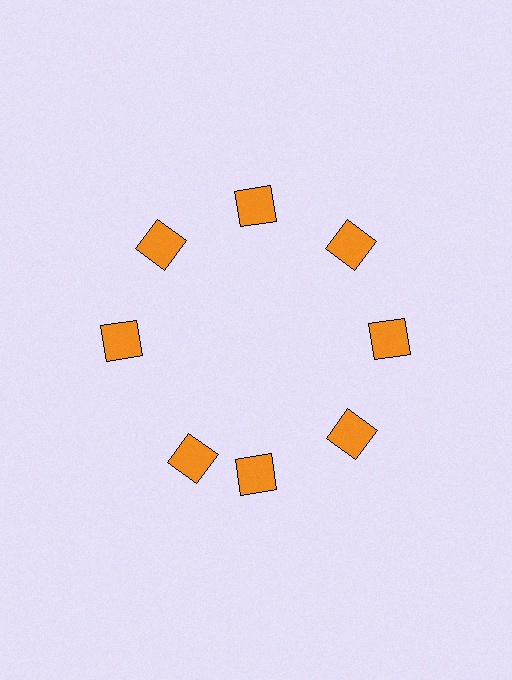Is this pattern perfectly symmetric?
No. The 8 orange squares are arranged in a ring, but one element near the 8 o'clock position is rotated out of alignment along the ring, breaking the 8-fold rotational symmetry.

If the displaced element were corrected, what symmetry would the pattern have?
It would have 8-fold rotational symmetry — the pattern would map onto itself every 45 degrees.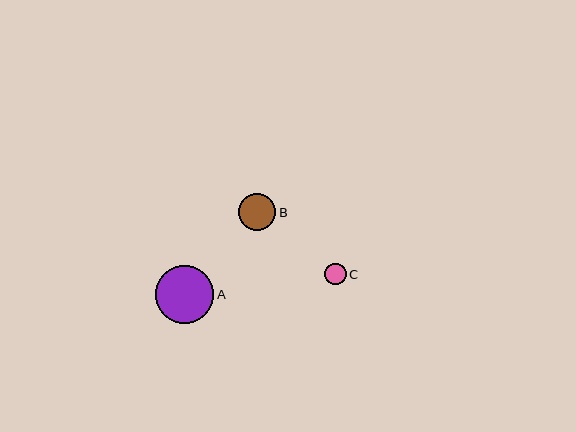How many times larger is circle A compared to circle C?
Circle A is approximately 2.7 times the size of circle C.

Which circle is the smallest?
Circle C is the smallest with a size of approximately 22 pixels.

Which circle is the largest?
Circle A is the largest with a size of approximately 58 pixels.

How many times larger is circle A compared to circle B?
Circle A is approximately 1.6 times the size of circle B.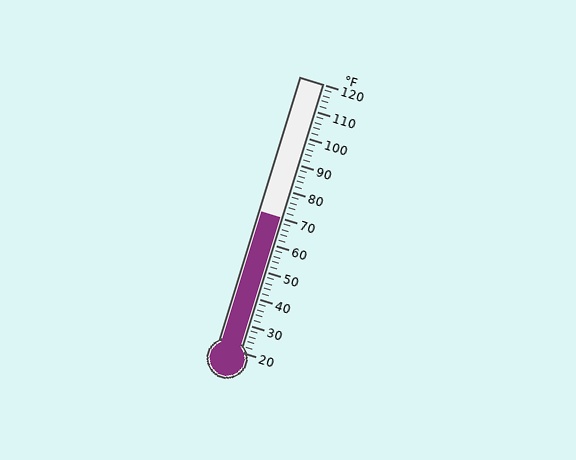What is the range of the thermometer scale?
The thermometer scale ranges from 20°F to 120°F.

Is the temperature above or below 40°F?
The temperature is above 40°F.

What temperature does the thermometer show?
The thermometer shows approximately 70°F.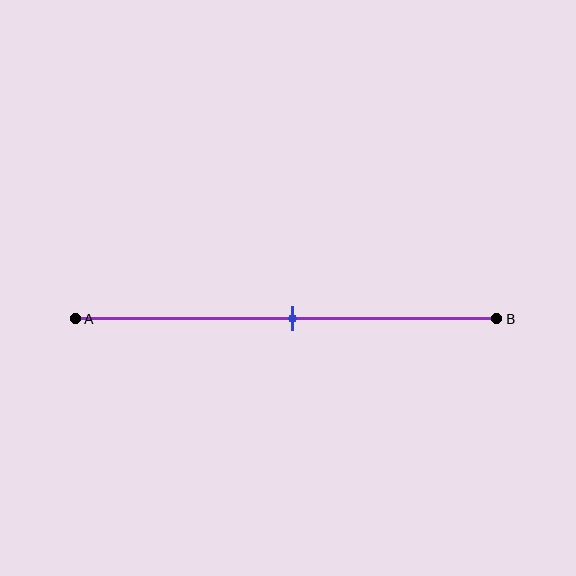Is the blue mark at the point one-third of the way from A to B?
No, the mark is at about 50% from A, not at the 33% one-third point.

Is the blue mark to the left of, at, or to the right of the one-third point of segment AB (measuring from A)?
The blue mark is to the right of the one-third point of segment AB.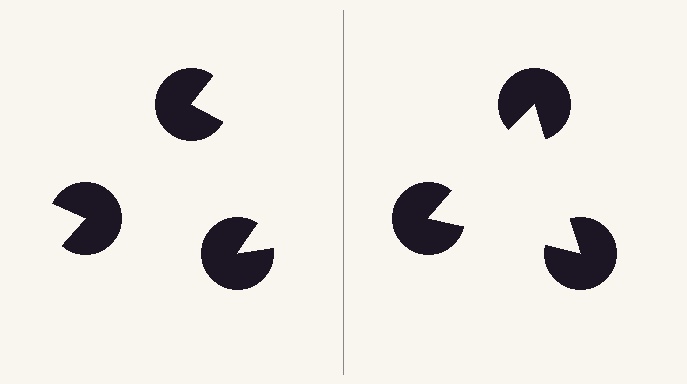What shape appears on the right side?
An illusory triangle.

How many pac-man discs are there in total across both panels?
6 — 3 on each side.